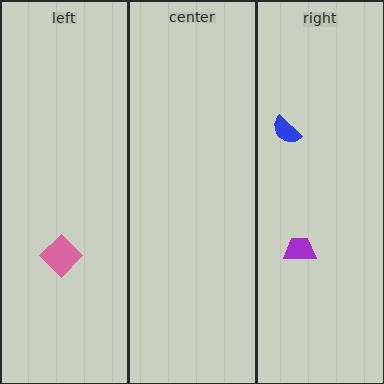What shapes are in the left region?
The pink diamond.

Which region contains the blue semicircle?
The right region.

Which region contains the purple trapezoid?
The right region.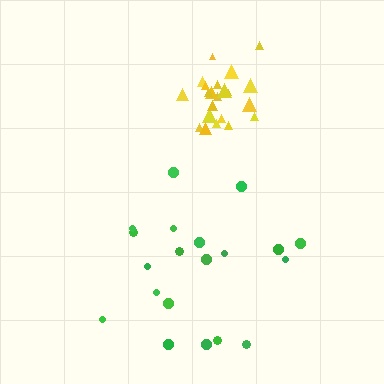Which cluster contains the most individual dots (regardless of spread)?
Yellow (23).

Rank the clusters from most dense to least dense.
yellow, green.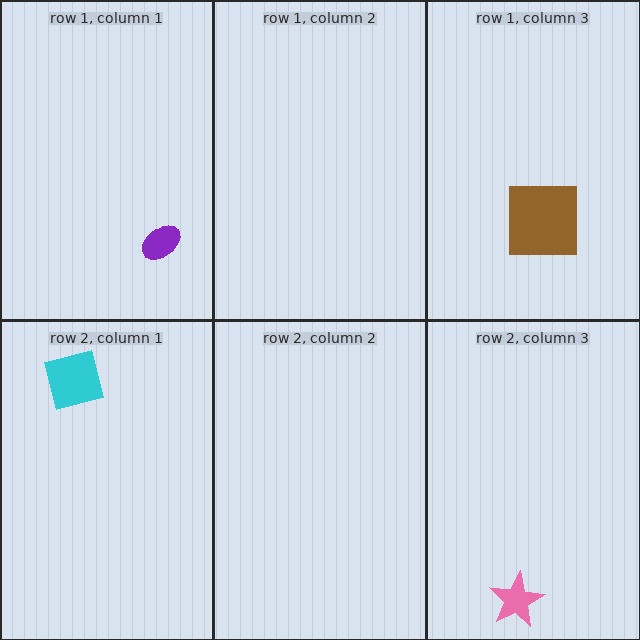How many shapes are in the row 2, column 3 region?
1.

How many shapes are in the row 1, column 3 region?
1.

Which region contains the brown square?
The row 1, column 3 region.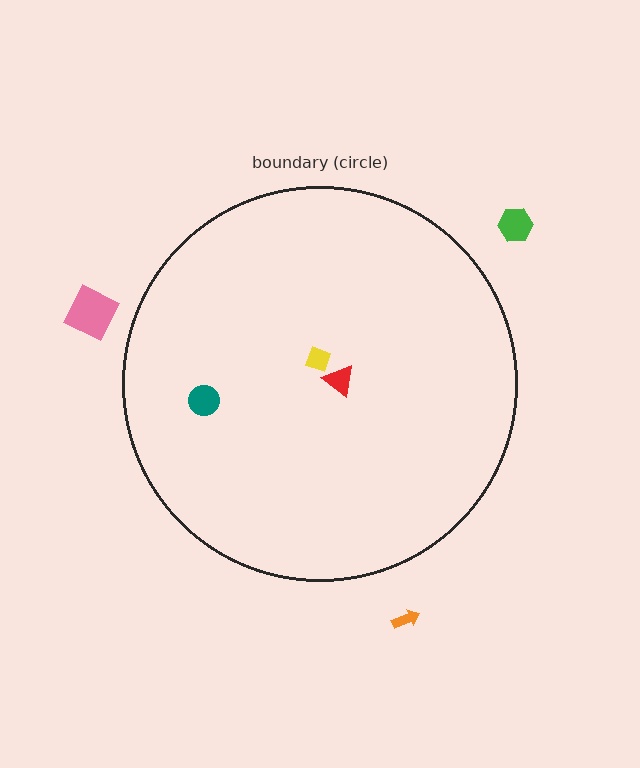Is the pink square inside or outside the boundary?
Outside.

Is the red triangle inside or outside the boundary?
Inside.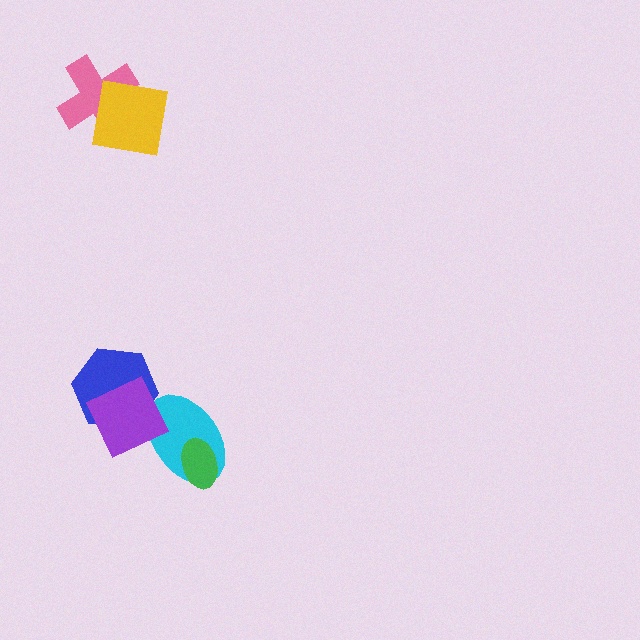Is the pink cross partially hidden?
Yes, it is partially covered by another shape.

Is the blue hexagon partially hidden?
Yes, it is partially covered by another shape.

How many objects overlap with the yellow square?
1 object overlaps with the yellow square.